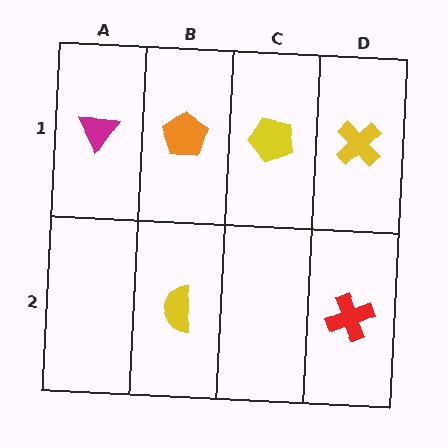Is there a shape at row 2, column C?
No, that cell is empty.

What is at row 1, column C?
A yellow pentagon.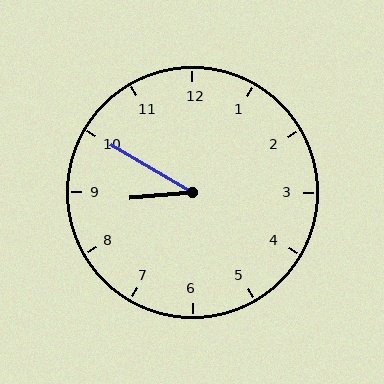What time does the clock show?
8:50.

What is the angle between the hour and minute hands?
Approximately 35 degrees.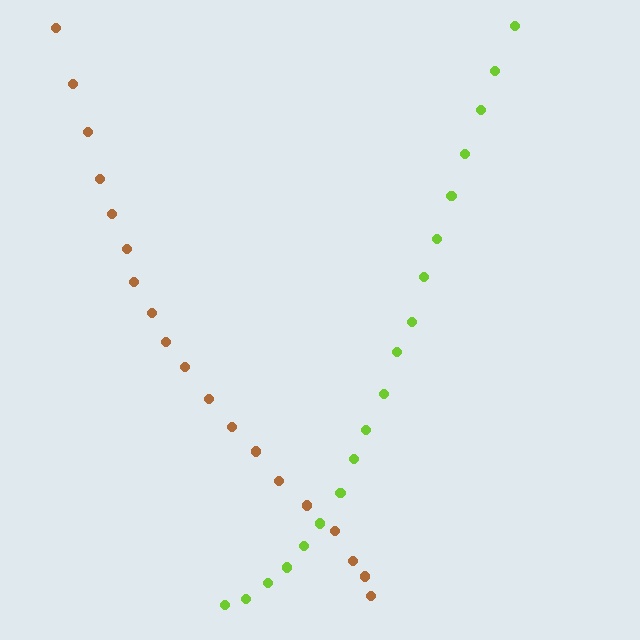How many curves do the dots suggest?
There are 2 distinct paths.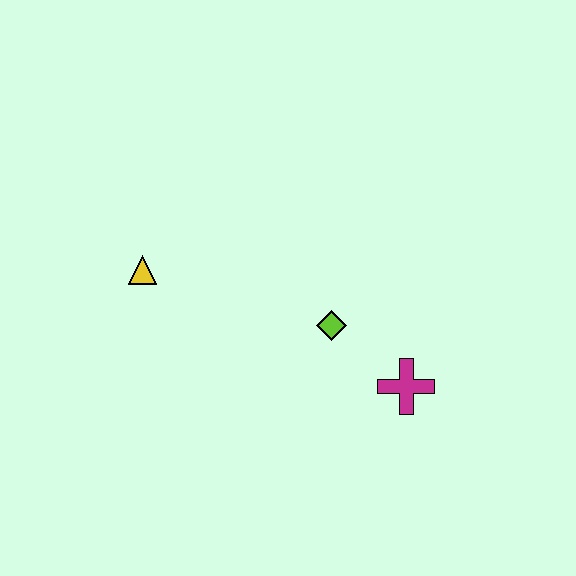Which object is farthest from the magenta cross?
The yellow triangle is farthest from the magenta cross.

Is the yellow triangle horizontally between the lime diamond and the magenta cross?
No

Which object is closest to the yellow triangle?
The lime diamond is closest to the yellow triangle.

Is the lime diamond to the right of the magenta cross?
No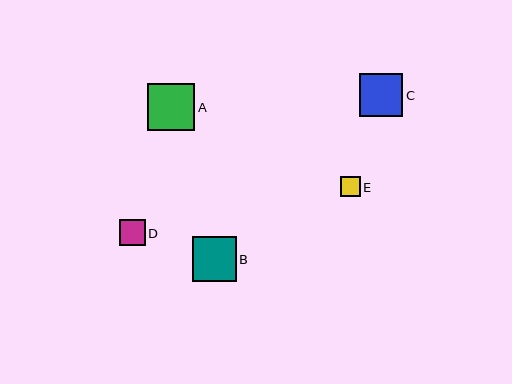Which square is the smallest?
Square E is the smallest with a size of approximately 19 pixels.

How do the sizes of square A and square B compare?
Square A and square B are approximately the same size.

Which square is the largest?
Square A is the largest with a size of approximately 47 pixels.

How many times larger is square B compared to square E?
Square B is approximately 2.3 times the size of square E.